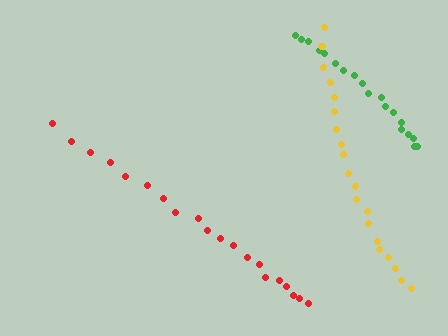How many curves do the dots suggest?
There are 3 distinct paths.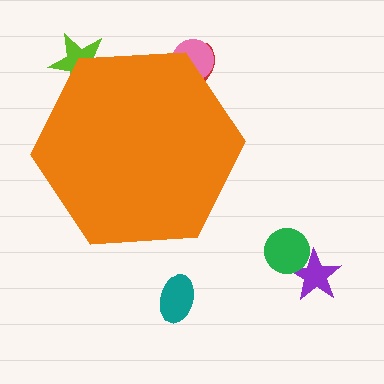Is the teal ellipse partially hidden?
No, the teal ellipse is fully visible.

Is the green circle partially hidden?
No, the green circle is fully visible.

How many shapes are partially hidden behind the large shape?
3 shapes are partially hidden.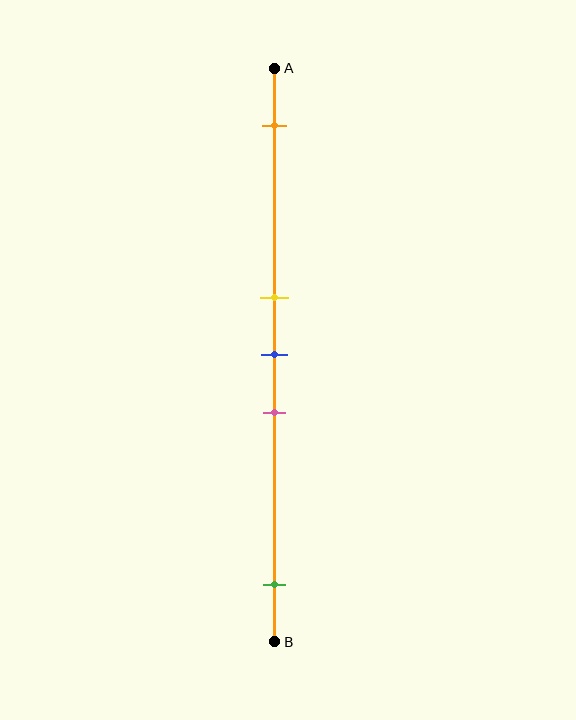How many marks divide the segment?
There are 5 marks dividing the segment.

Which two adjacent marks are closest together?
The yellow and blue marks are the closest adjacent pair.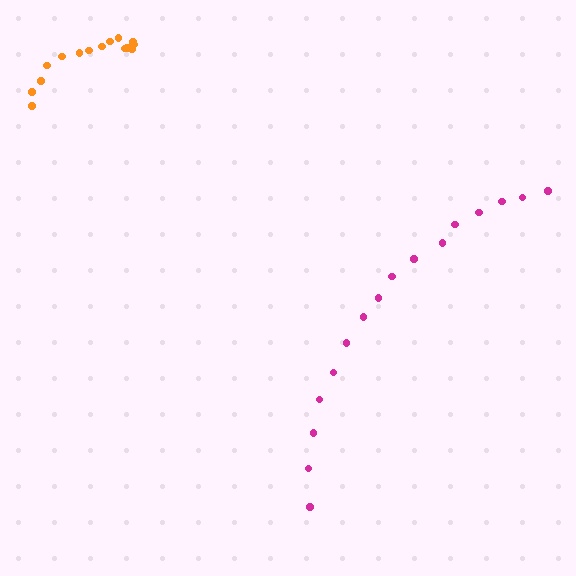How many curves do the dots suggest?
There are 2 distinct paths.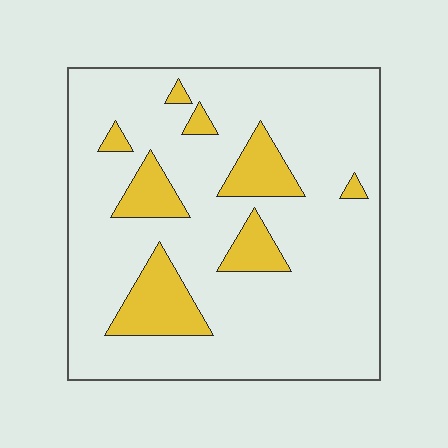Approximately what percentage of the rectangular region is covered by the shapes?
Approximately 15%.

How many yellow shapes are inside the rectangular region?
8.